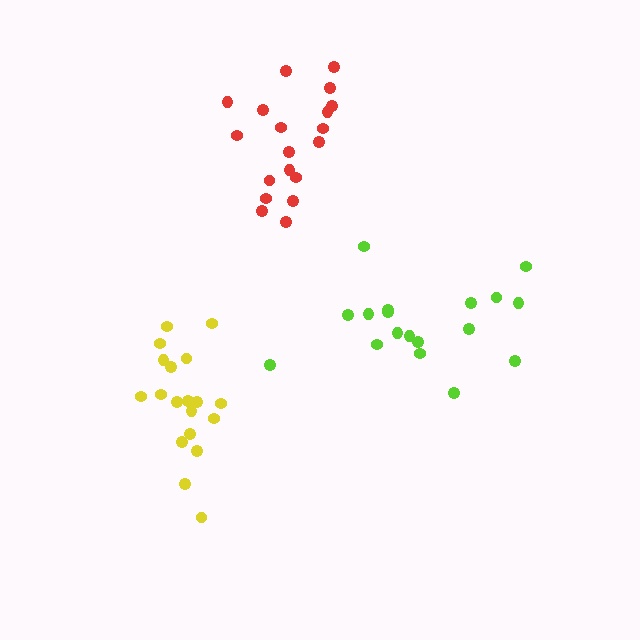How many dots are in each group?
Group 1: 19 dots, Group 2: 19 dots, Group 3: 18 dots (56 total).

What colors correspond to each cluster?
The clusters are colored: red, yellow, lime.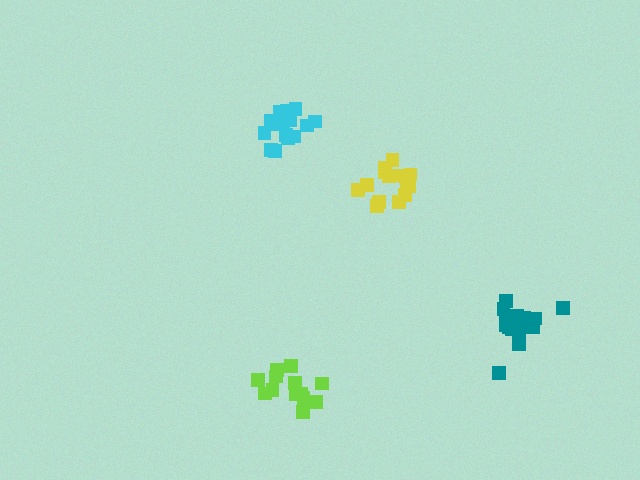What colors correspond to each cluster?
The clusters are colored: yellow, cyan, teal, lime.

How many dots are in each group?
Group 1: 15 dots, Group 2: 16 dots, Group 3: 16 dots, Group 4: 14 dots (61 total).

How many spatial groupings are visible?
There are 4 spatial groupings.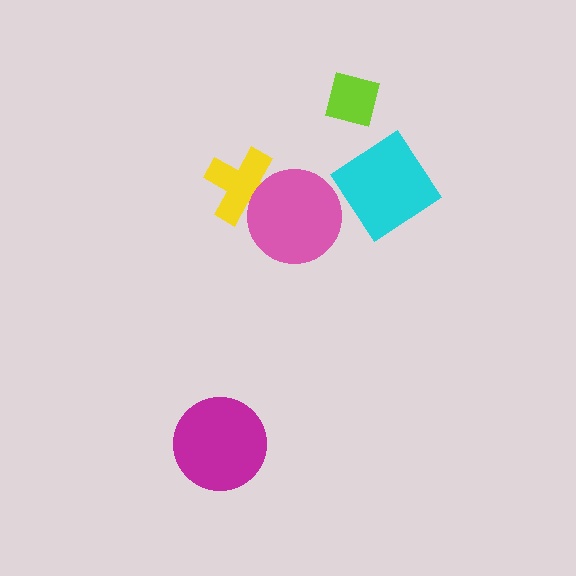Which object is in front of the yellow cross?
The pink circle is in front of the yellow cross.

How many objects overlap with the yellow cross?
1 object overlaps with the yellow cross.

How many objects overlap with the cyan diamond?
0 objects overlap with the cyan diamond.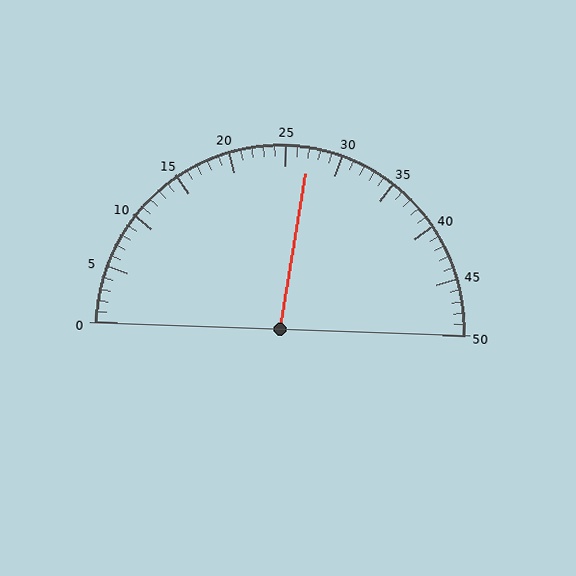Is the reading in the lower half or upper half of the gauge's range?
The reading is in the upper half of the range (0 to 50).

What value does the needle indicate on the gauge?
The needle indicates approximately 27.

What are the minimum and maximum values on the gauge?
The gauge ranges from 0 to 50.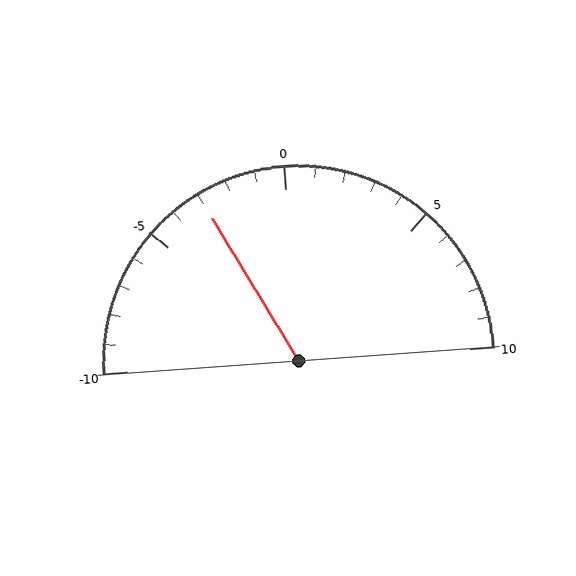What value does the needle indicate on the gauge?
The needle indicates approximately -3.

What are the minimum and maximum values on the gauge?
The gauge ranges from -10 to 10.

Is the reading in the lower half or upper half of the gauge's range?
The reading is in the lower half of the range (-10 to 10).